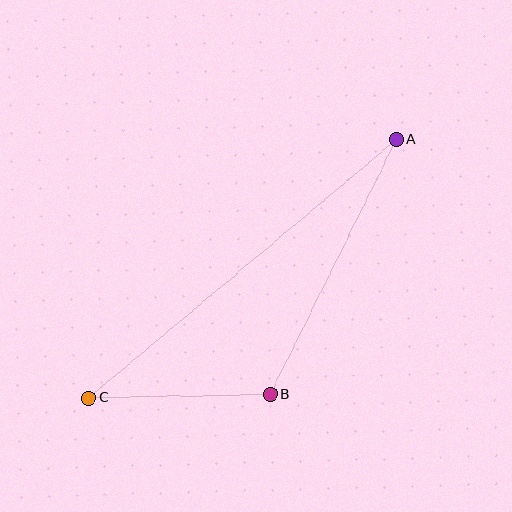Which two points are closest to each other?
Points B and C are closest to each other.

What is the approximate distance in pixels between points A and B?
The distance between A and B is approximately 284 pixels.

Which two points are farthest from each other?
Points A and C are farthest from each other.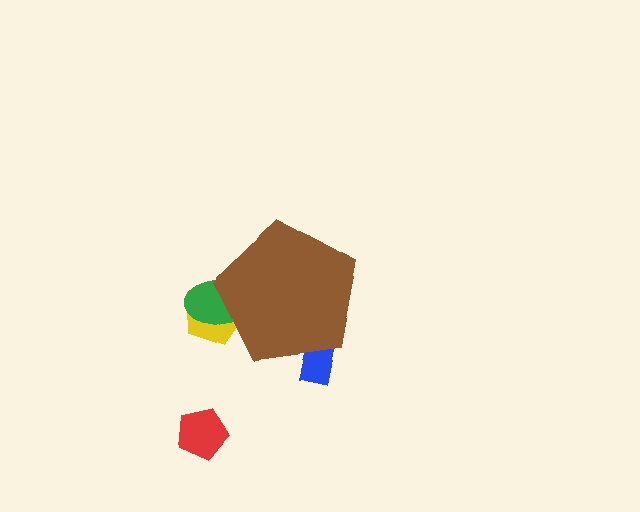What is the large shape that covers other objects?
A brown pentagon.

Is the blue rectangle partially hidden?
Yes, the blue rectangle is partially hidden behind the brown pentagon.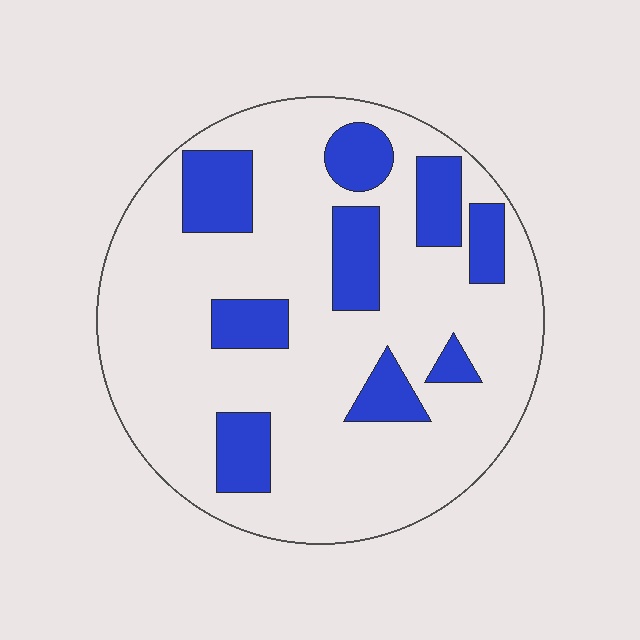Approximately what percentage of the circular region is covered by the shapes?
Approximately 20%.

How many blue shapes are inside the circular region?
9.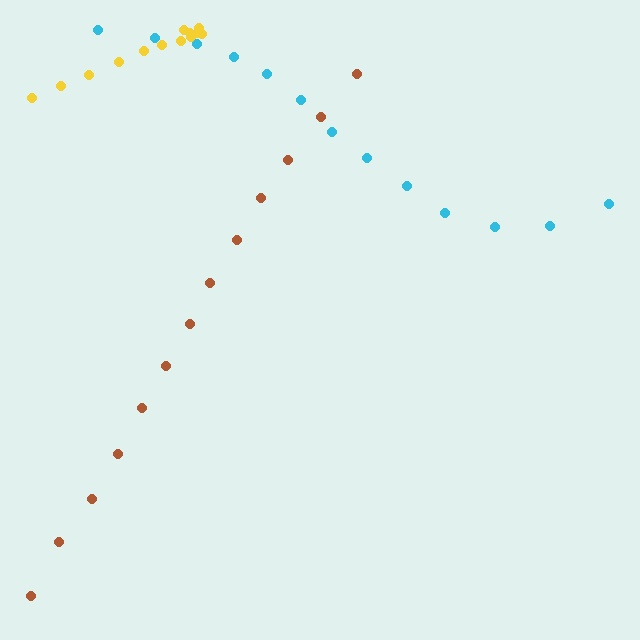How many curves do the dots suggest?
There are 3 distinct paths.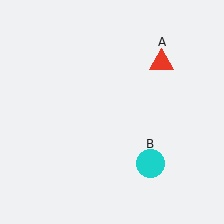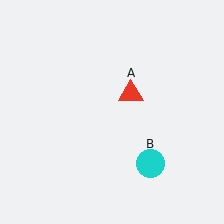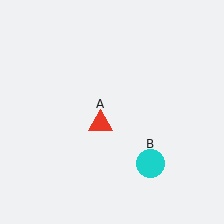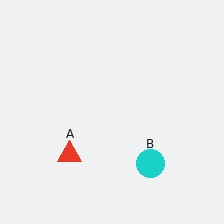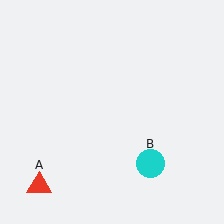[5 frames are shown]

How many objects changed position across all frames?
1 object changed position: red triangle (object A).